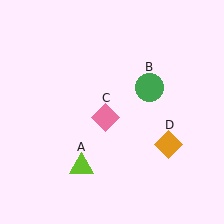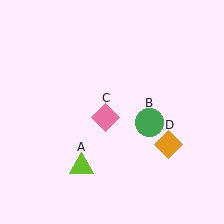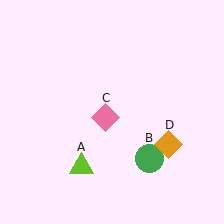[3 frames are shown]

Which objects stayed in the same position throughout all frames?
Lime triangle (object A) and pink diamond (object C) and orange diamond (object D) remained stationary.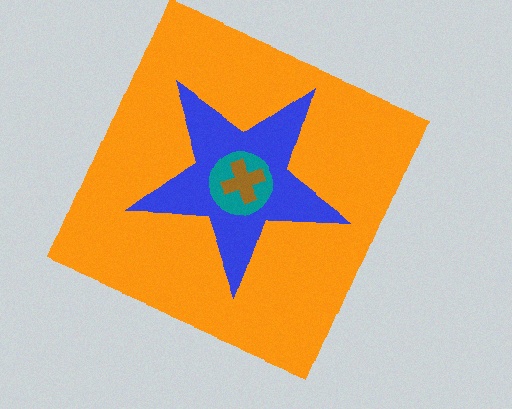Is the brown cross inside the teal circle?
Yes.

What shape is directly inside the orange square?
The blue star.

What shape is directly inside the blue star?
The teal circle.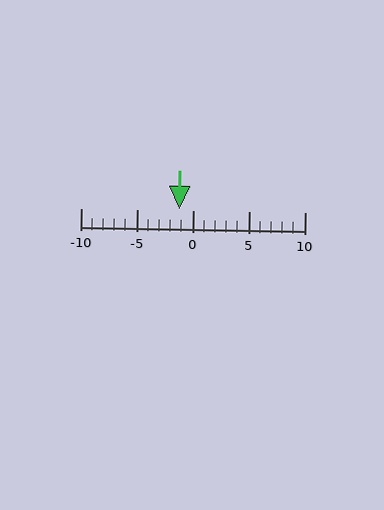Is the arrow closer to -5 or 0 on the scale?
The arrow is closer to 0.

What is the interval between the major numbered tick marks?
The major tick marks are spaced 5 units apart.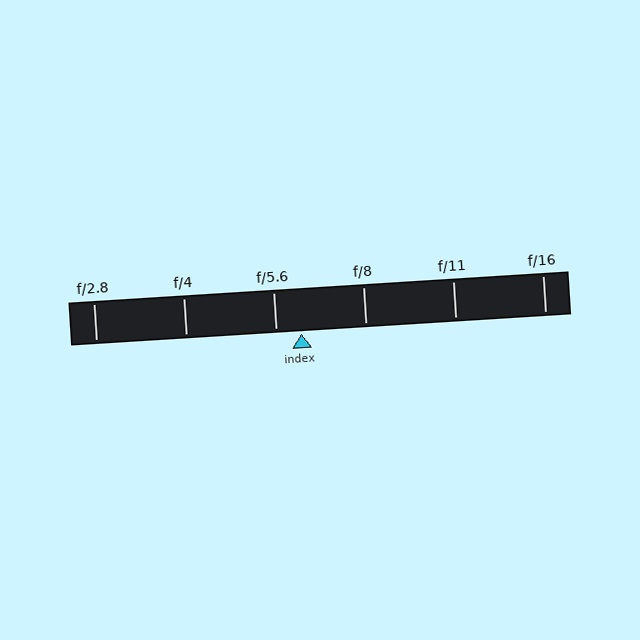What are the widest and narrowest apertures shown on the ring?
The widest aperture shown is f/2.8 and the narrowest is f/16.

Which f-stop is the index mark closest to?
The index mark is closest to f/5.6.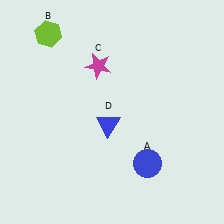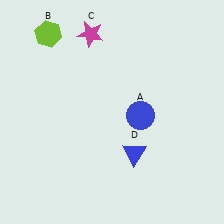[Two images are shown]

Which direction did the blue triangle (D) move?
The blue triangle (D) moved down.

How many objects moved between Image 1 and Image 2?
3 objects moved between the two images.